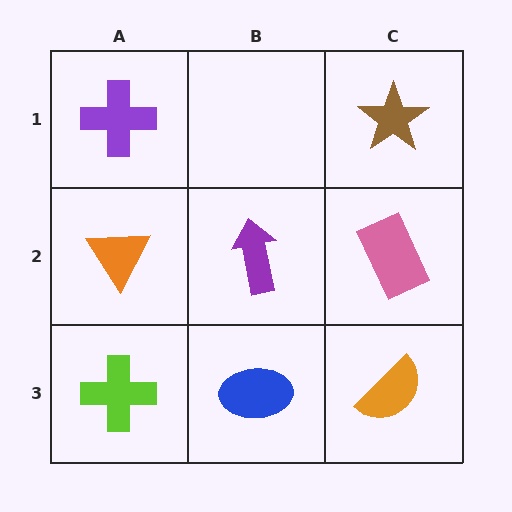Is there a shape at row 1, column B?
No, that cell is empty.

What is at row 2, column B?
A purple arrow.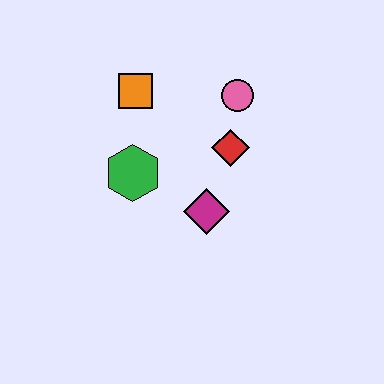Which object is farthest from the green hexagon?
The pink circle is farthest from the green hexagon.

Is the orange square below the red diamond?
No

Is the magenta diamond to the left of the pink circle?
Yes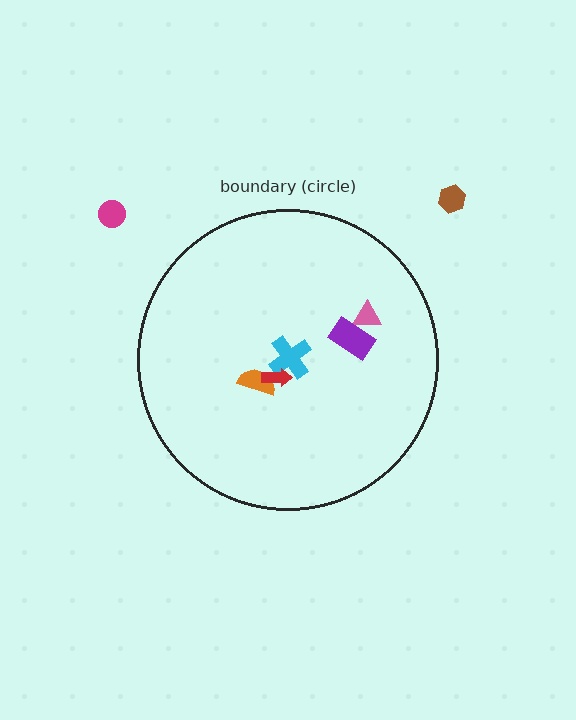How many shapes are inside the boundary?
5 inside, 2 outside.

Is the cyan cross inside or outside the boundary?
Inside.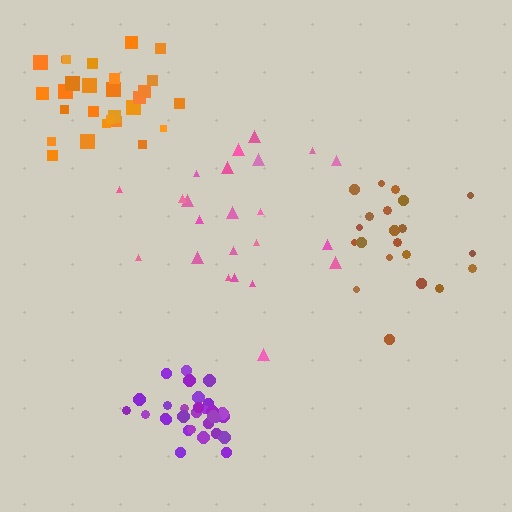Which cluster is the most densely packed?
Purple.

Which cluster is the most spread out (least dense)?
Pink.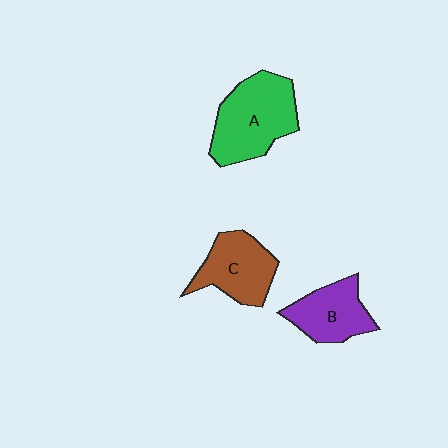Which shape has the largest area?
Shape A (green).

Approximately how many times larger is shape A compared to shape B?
Approximately 1.5 times.